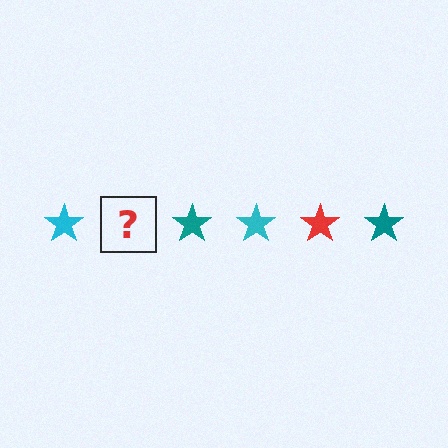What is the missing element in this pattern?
The missing element is a red star.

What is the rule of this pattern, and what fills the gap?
The rule is that the pattern cycles through cyan, red, teal stars. The gap should be filled with a red star.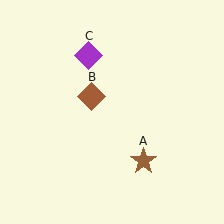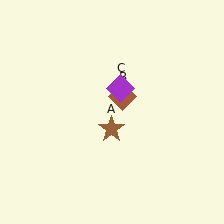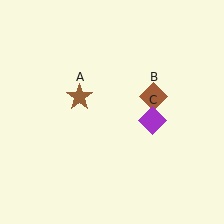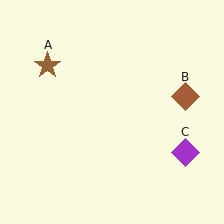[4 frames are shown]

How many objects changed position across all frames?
3 objects changed position: brown star (object A), brown diamond (object B), purple diamond (object C).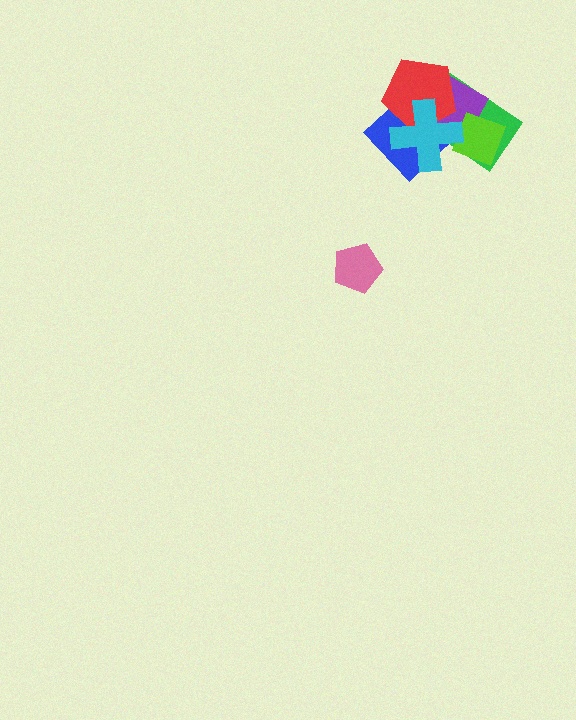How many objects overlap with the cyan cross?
5 objects overlap with the cyan cross.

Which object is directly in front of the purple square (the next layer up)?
The red pentagon is directly in front of the purple square.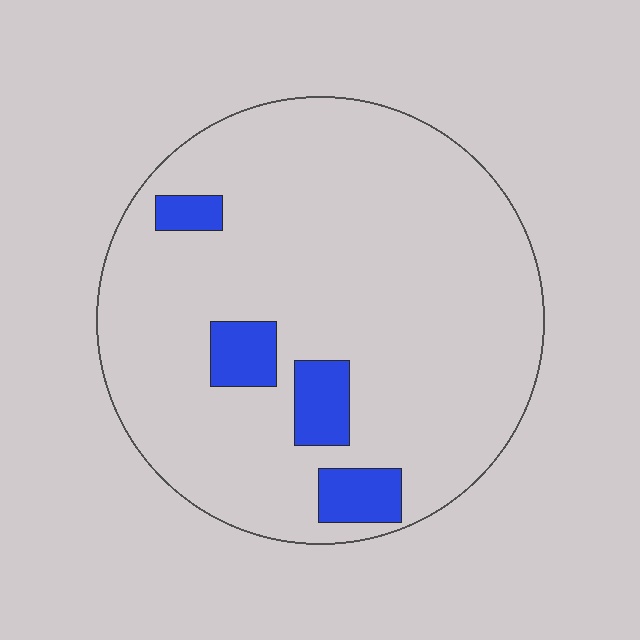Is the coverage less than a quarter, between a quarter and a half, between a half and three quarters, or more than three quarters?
Less than a quarter.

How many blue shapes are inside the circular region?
4.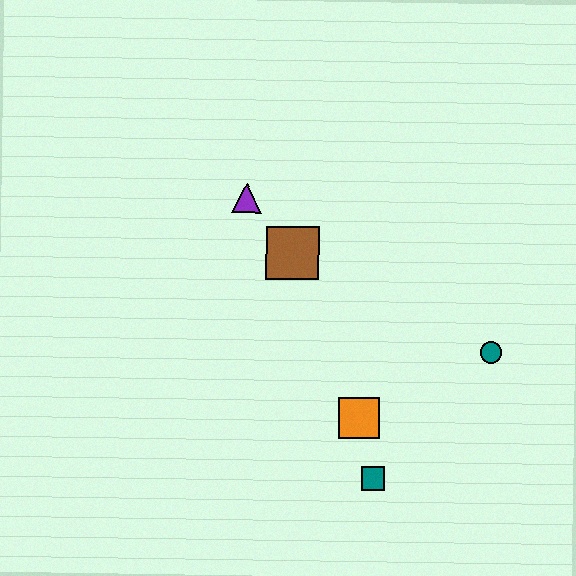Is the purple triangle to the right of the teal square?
No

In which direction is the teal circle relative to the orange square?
The teal circle is to the right of the orange square.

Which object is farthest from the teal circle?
The purple triangle is farthest from the teal circle.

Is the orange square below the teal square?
No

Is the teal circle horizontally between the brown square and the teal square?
No